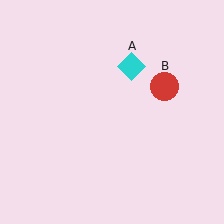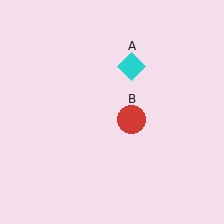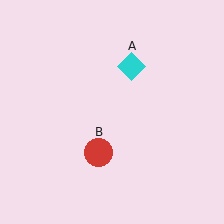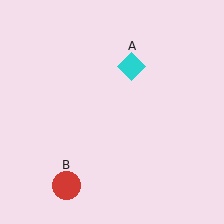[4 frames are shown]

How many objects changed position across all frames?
1 object changed position: red circle (object B).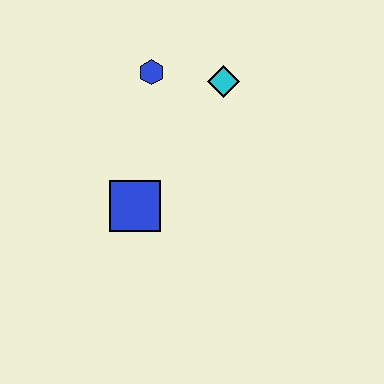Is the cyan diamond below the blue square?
No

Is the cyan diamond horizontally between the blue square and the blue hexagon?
No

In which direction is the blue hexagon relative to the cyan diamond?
The blue hexagon is to the left of the cyan diamond.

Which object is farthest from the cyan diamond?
The blue square is farthest from the cyan diamond.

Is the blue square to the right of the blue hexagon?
No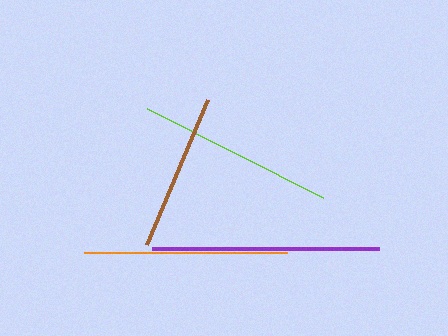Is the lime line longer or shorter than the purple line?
The purple line is longer than the lime line.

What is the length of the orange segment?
The orange segment is approximately 203 pixels long.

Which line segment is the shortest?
The brown line is the shortest at approximately 157 pixels.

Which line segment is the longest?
The purple line is the longest at approximately 227 pixels.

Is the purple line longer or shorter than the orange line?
The purple line is longer than the orange line.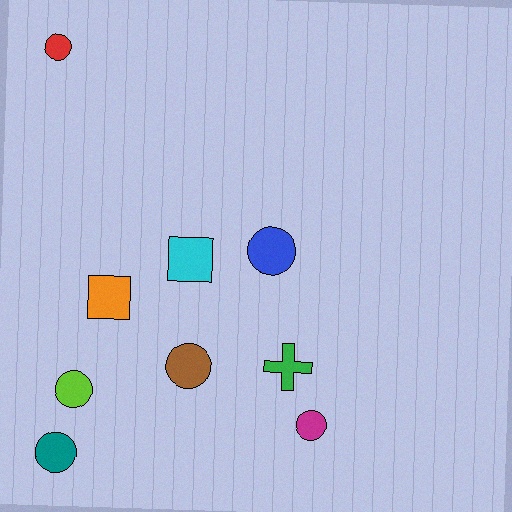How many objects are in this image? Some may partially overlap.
There are 9 objects.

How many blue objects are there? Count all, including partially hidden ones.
There is 1 blue object.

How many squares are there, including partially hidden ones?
There are 2 squares.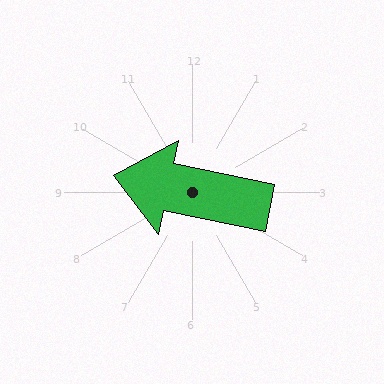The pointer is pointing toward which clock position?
Roughly 9 o'clock.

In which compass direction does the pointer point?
West.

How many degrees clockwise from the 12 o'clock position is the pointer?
Approximately 282 degrees.